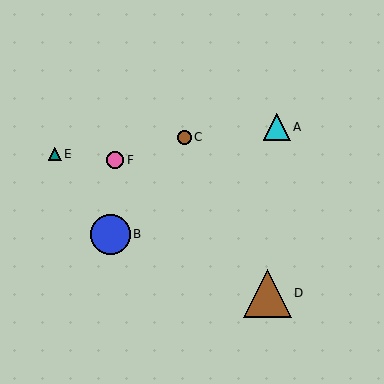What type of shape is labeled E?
Shape E is a teal triangle.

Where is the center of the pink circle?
The center of the pink circle is at (115, 160).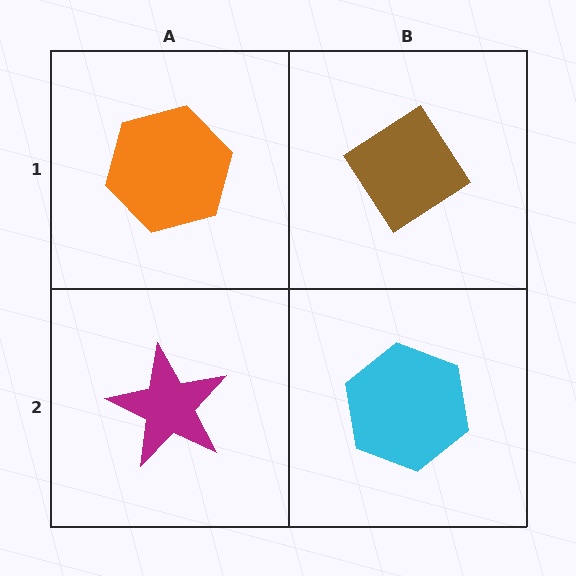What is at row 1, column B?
A brown diamond.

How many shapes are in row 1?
2 shapes.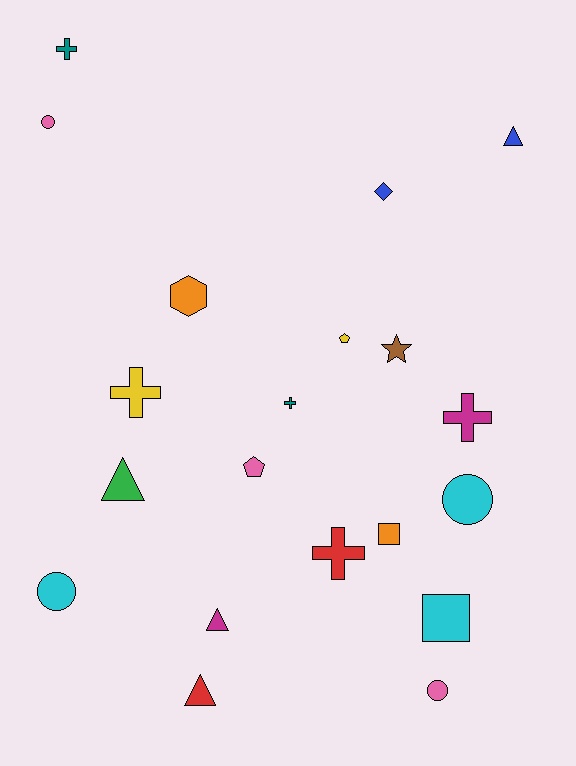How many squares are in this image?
There are 2 squares.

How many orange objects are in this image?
There are 2 orange objects.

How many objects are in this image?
There are 20 objects.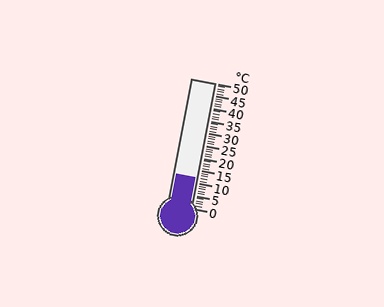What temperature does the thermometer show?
The thermometer shows approximately 12°C.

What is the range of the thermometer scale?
The thermometer scale ranges from 0°C to 50°C.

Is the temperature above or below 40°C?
The temperature is below 40°C.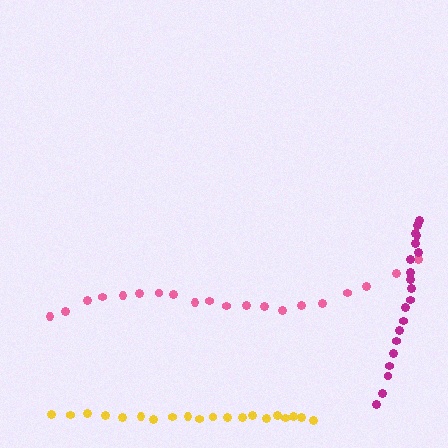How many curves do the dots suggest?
There are 3 distinct paths.